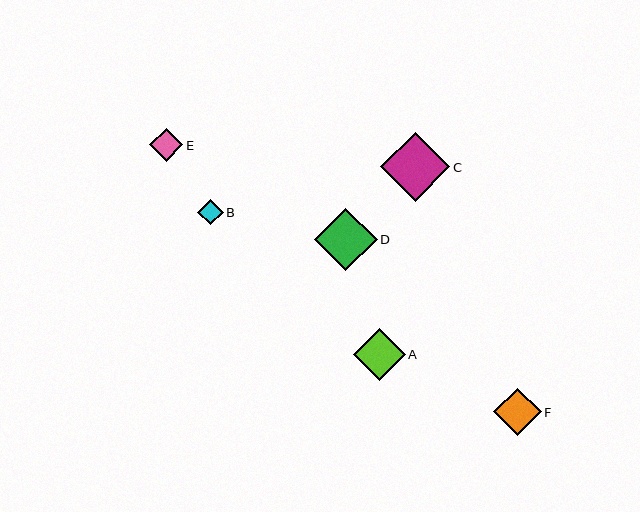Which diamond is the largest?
Diamond C is the largest with a size of approximately 69 pixels.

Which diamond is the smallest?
Diamond B is the smallest with a size of approximately 25 pixels.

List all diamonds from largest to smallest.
From largest to smallest: C, D, A, F, E, B.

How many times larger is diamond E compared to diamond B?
Diamond E is approximately 1.3 times the size of diamond B.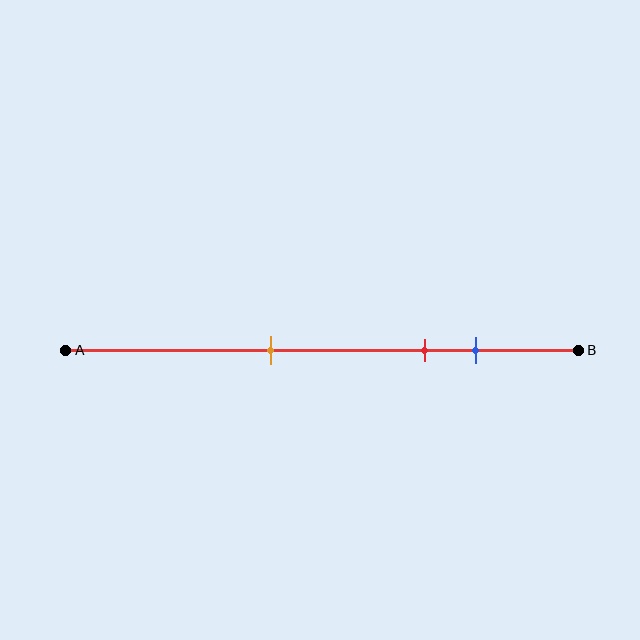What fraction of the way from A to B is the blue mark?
The blue mark is approximately 80% (0.8) of the way from A to B.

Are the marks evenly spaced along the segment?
No, the marks are not evenly spaced.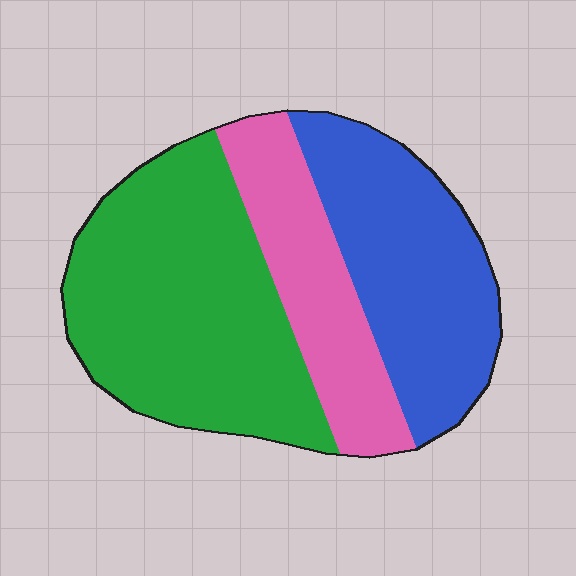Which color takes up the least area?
Pink, at roughly 25%.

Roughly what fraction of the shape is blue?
Blue covers around 30% of the shape.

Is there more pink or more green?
Green.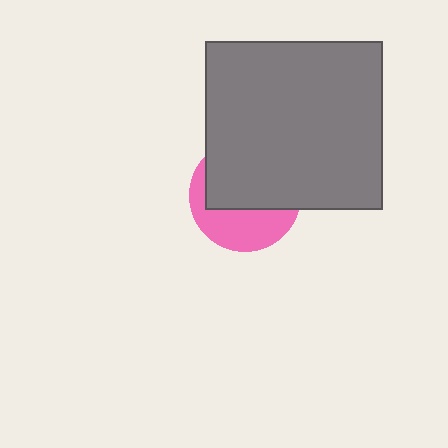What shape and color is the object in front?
The object in front is a gray rectangle.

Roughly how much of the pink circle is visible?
A small part of it is visible (roughly 41%).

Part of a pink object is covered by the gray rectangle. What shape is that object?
It is a circle.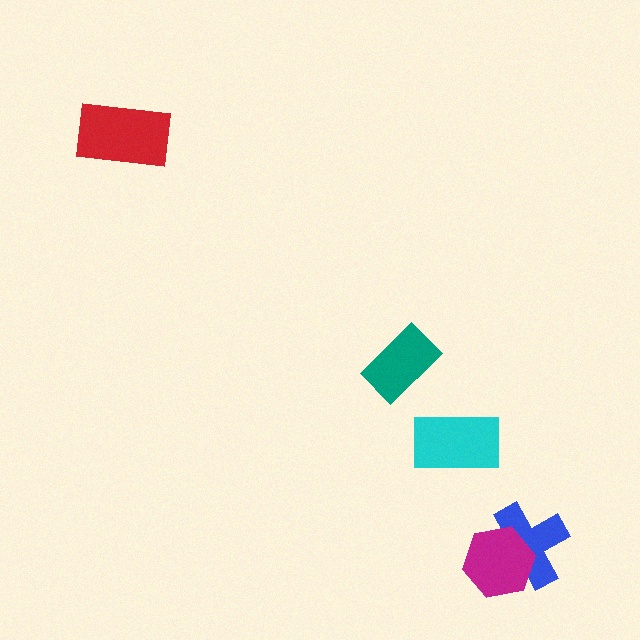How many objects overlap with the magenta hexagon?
1 object overlaps with the magenta hexagon.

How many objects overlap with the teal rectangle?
0 objects overlap with the teal rectangle.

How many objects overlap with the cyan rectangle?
0 objects overlap with the cyan rectangle.